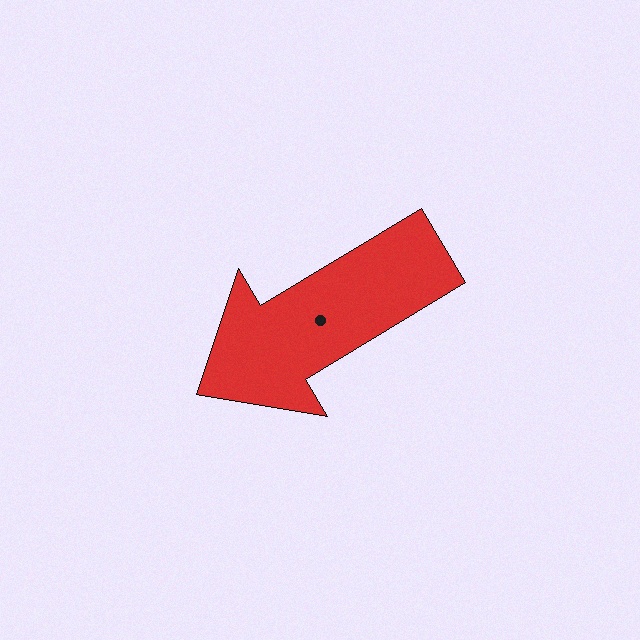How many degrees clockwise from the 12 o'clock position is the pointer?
Approximately 239 degrees.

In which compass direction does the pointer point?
Southwest.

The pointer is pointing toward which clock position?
Roughly 8 o'clock.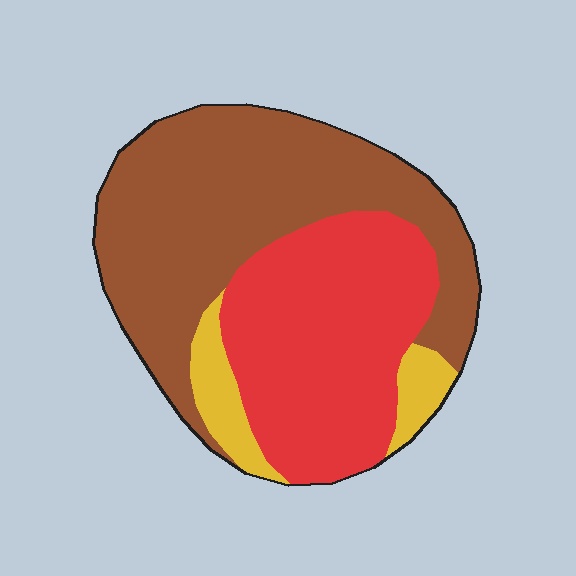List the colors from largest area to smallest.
From largest to smallest: brown, red, yellow.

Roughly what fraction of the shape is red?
Red takes up about two fifths (2/5) of the shape.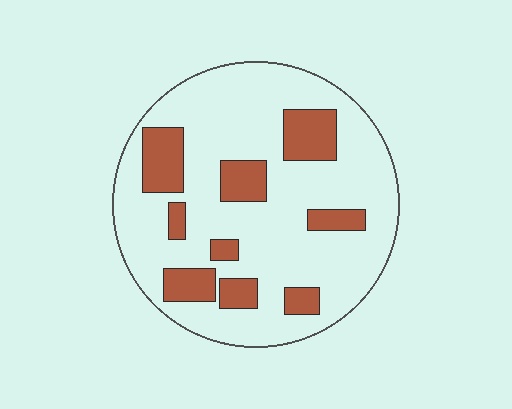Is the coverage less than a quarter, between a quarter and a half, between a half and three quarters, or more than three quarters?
Less than a quarter.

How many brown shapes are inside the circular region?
9.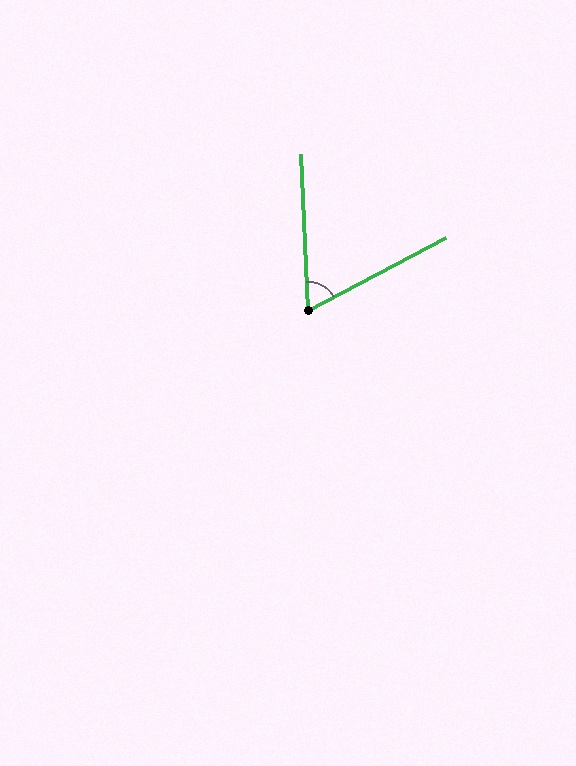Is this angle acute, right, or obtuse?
It is acute.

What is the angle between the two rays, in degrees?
Approximately 65 degrees.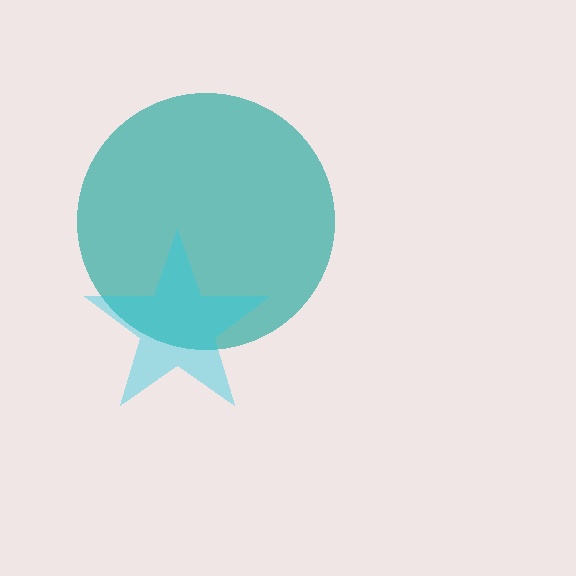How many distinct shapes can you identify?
There are 2 distinct shapes: a teal circle, a cyan star.